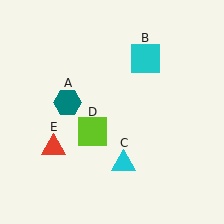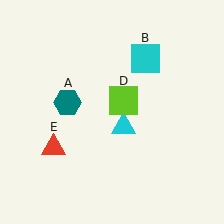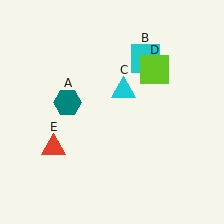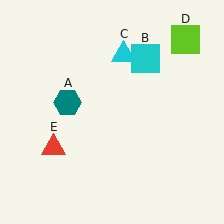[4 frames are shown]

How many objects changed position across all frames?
2 objects changed position: cyan triangle (object C), lime square (object D).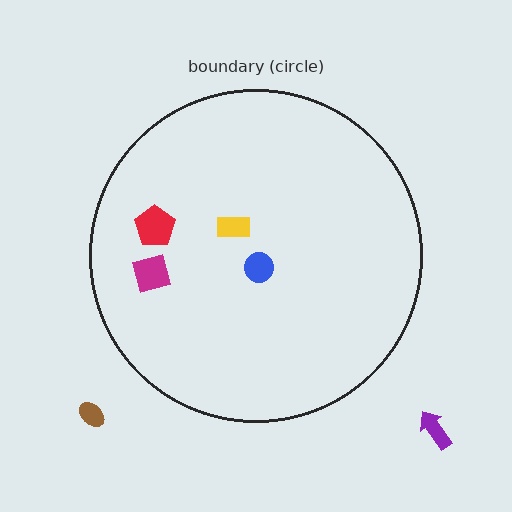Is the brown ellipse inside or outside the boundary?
Outside.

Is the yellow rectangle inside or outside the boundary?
Inside.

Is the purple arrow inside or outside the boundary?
Outside.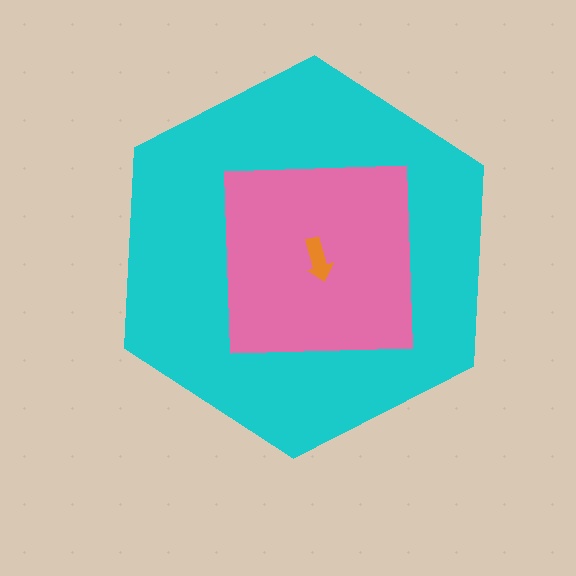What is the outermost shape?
The cyan hexagon.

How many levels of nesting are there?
3.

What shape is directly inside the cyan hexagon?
The pink square.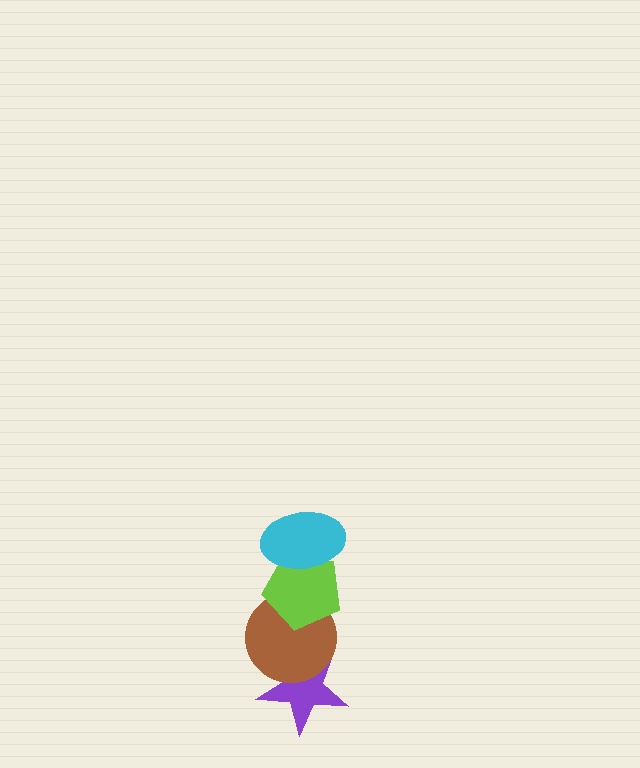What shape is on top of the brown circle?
The lime pentagon is on top of the brown circle.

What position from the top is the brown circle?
The brown circle is 3rd from the top.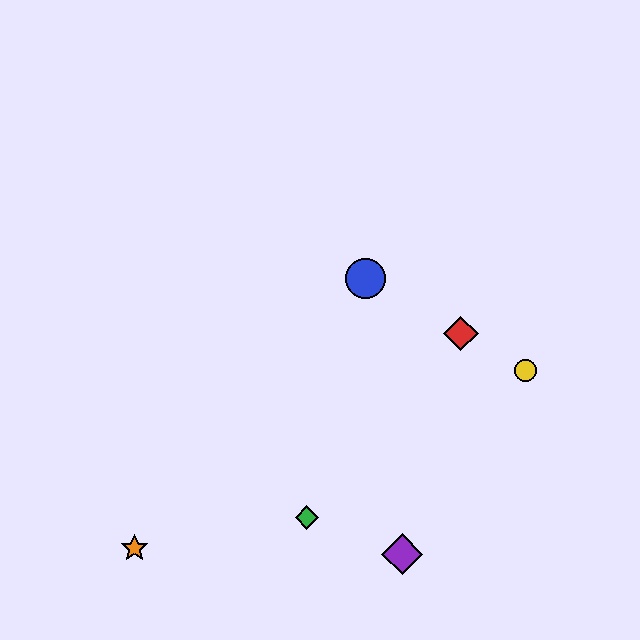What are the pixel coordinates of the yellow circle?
The yellow circle is at (526, 371).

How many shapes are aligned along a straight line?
3 shapes (the red diamond, the blue circle, the yellow circle) are aligned along a straight line.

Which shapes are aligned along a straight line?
The red diamond, the blue circle, the yellow circle are aligned along a straight line.